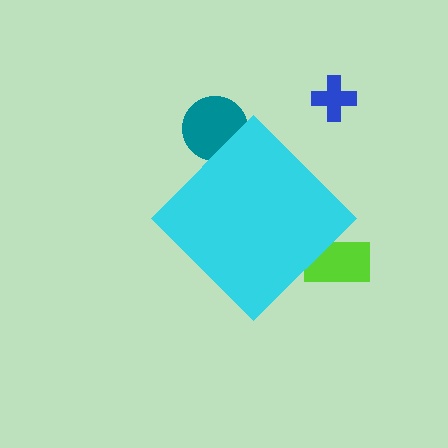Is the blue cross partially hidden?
No, the blue cross is fully visible.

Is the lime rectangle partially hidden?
Yes, the lime rectangle is partially hidden behind the cyan diamond.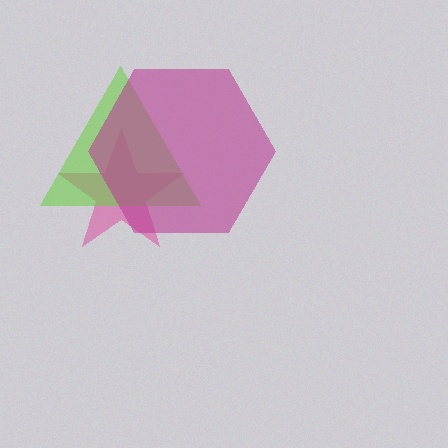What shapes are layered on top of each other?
The layered shapes are: a pink star, a lime triangle, a magenta hexagon.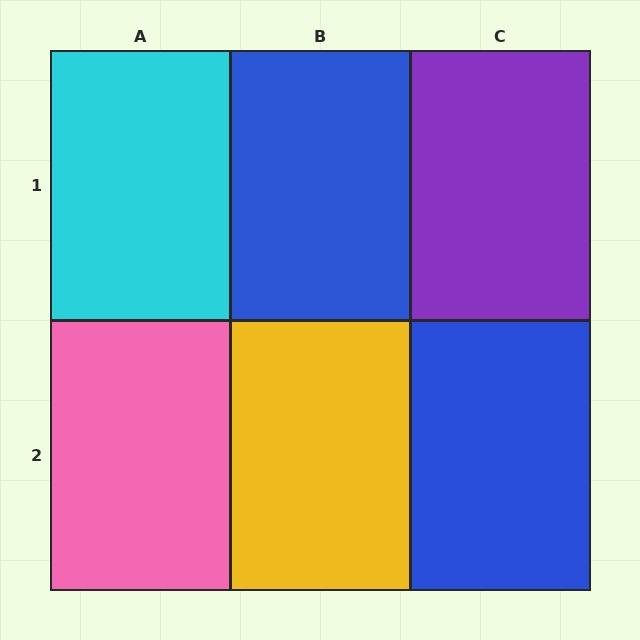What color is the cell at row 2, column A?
Pink.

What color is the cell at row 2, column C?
Blue.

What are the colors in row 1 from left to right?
Cyan, blue, purple.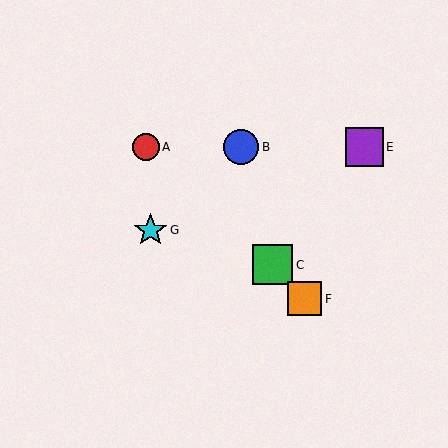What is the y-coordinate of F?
Object F is at y≈299.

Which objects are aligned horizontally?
Objects A, B, D, E are aligned horizontally.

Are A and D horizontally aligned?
Yes, both are at y≈147.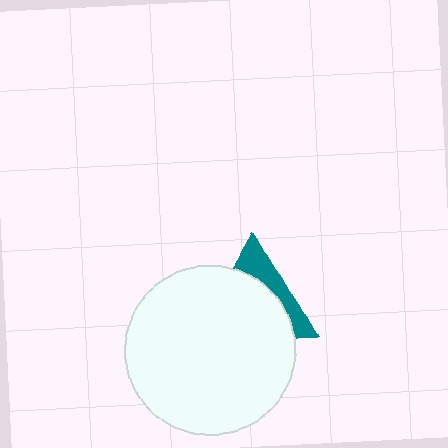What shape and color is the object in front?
The object in front is a white circle.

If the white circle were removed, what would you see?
You would see the complete teal triangle.